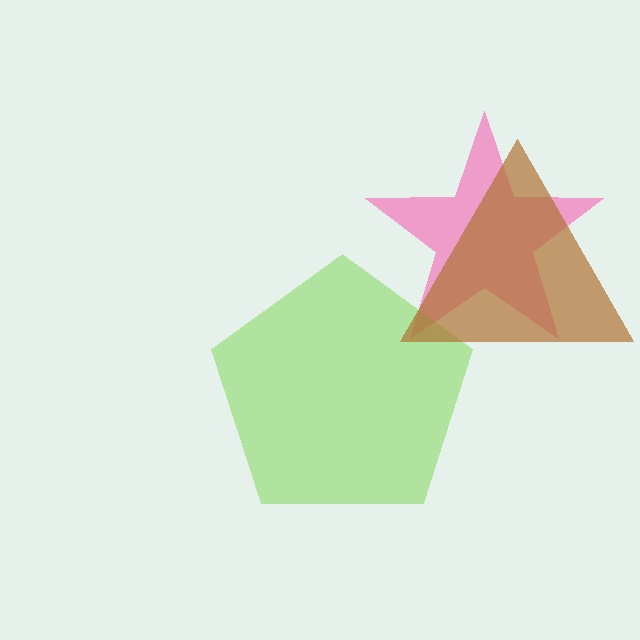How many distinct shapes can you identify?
There are 3 distinct shapes: a pink star, a lime pentagon, a brown triangle.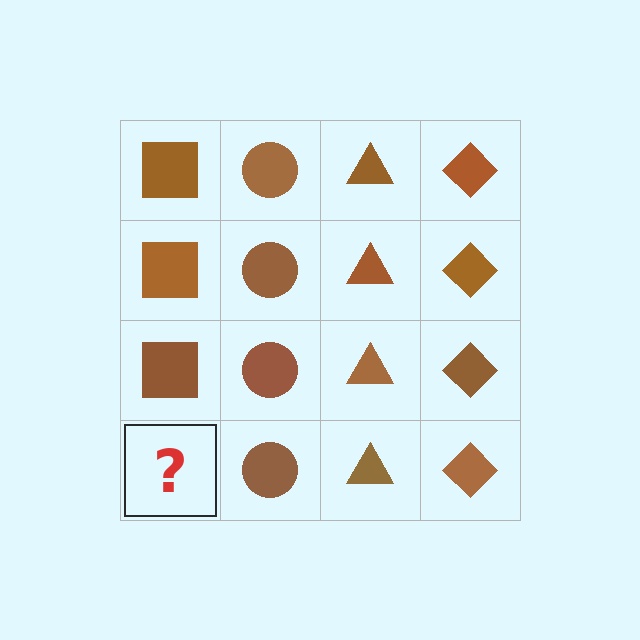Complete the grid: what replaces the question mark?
The question mark should be replaced with a brown square.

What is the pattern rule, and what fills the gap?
The rule is that each column has a consistent shape. The gap should be filled with a brown square.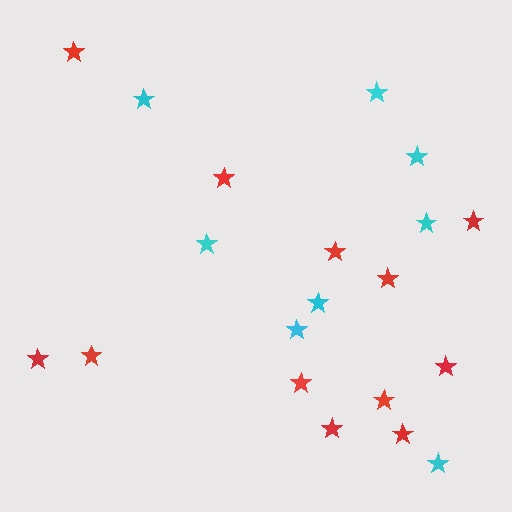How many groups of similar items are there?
There are 2 groups: one group of cyan stars (8) and one group of red stars (12).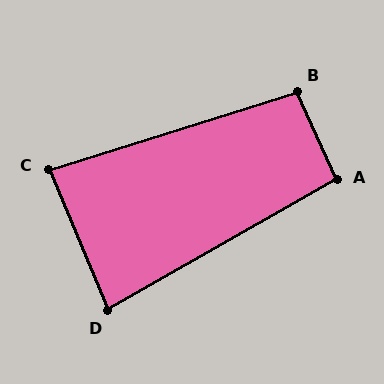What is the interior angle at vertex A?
Approximately 95 degrees (obtuse).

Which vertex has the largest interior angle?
B, at approximately 97 degrees.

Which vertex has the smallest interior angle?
D, at approximately 83 degrees.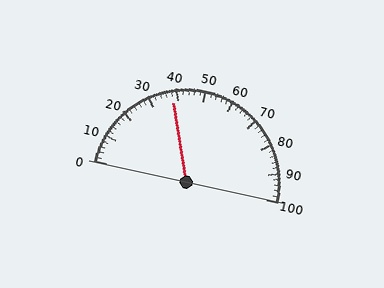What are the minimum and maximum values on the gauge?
The gauge ranges from 0 to 100.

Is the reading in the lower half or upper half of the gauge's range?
The reading is in the lower half of the range (0 to 100).